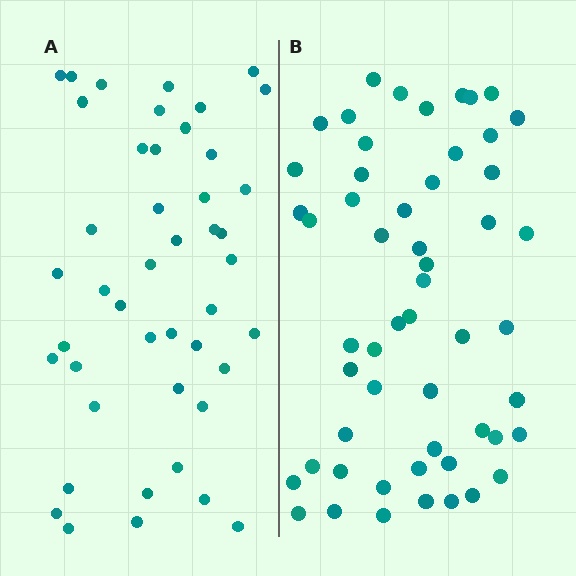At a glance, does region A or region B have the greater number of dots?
Region B (the right region) has more dots.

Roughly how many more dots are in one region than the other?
Region B has roughly 8 or so more dots than region A.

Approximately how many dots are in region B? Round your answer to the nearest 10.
About 50 dots. (The exact count is 54, which rounds to 50.)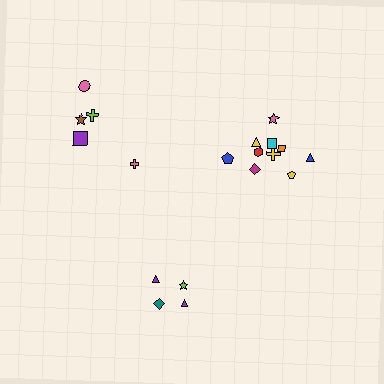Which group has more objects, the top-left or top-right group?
The top-right group.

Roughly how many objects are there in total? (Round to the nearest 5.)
Roughly 20 objects in total.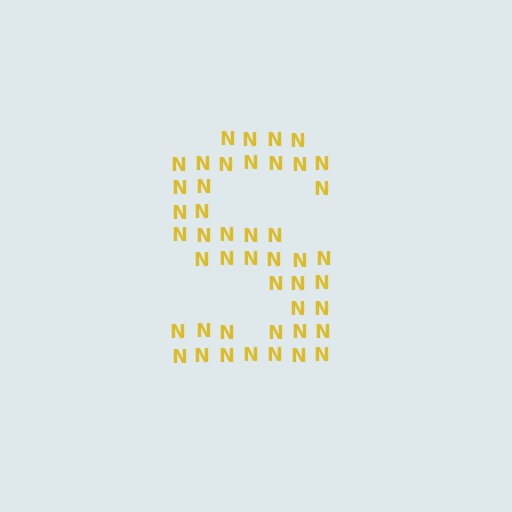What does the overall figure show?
The overall figure shows the letter S.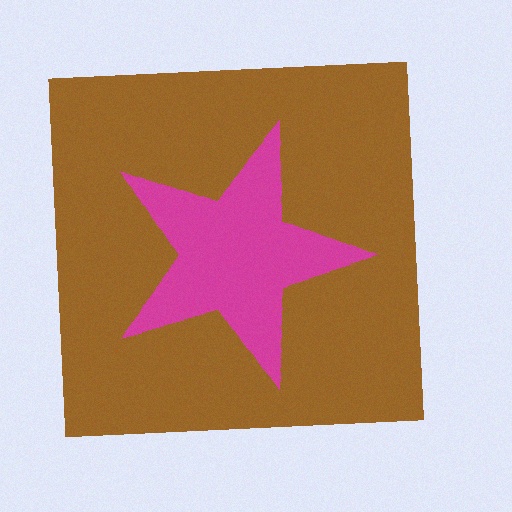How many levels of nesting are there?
2.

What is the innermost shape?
The magenta star.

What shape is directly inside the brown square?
The magenta star.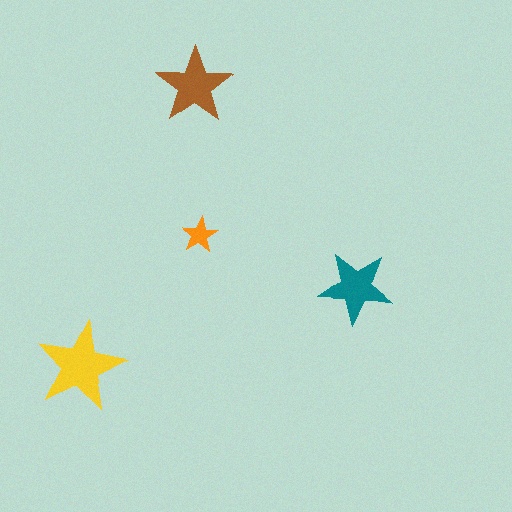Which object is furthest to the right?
The teal star is rightmost.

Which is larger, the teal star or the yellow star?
The yellow one.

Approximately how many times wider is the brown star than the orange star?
About 2 times wider.